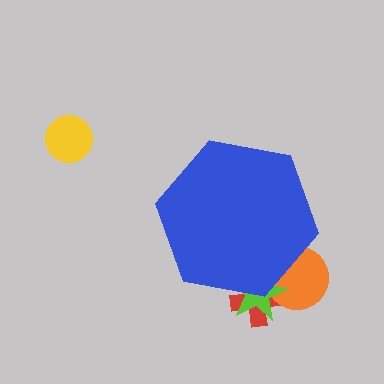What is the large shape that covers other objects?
A blue hexagon.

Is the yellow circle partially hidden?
No, the yellow circle is fully visible.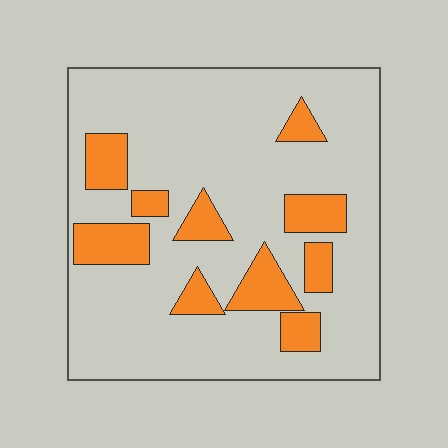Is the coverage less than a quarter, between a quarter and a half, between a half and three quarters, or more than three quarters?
Less than a quarter.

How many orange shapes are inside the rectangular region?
10.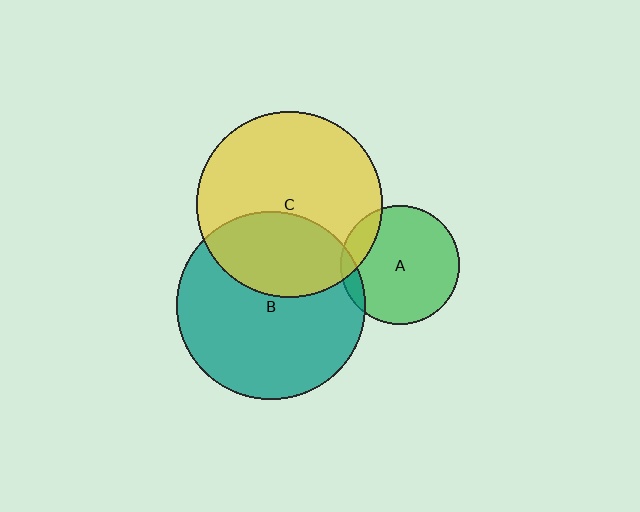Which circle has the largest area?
Circle B (teal).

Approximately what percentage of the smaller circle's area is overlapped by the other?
Approximately 35%.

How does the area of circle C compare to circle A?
Approximately 2.4 times.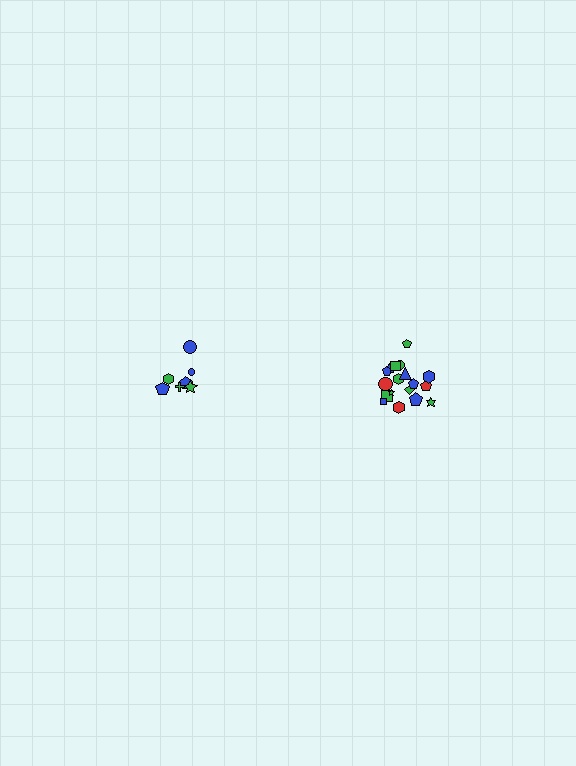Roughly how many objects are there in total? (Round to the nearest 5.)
Roughly 25 objects in total.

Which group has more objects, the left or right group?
The right group.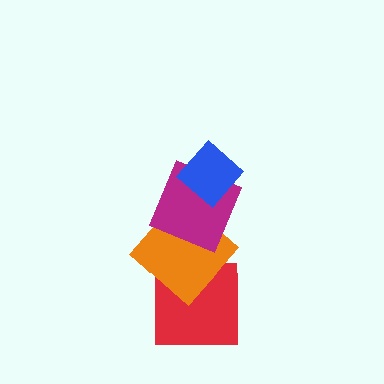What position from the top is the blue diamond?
The blue diamond is 1st from the top.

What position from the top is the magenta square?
The magenta square is 2nd from the top.